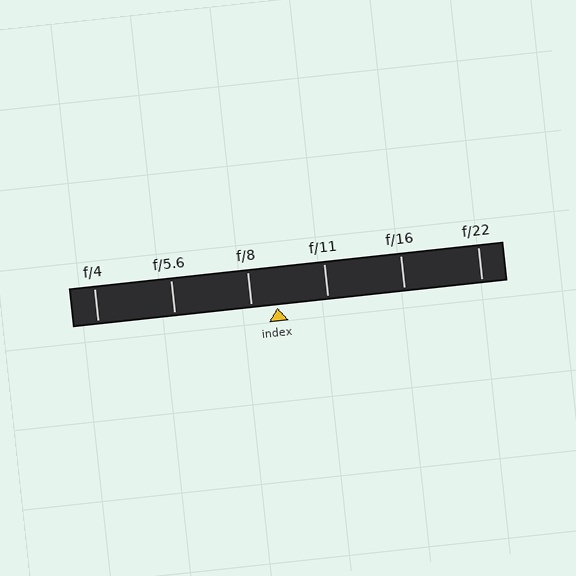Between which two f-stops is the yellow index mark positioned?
The index mark is between f/8 and f/11.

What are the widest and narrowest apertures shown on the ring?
The widest aperture shown is f/4 and the narrowest is f/22.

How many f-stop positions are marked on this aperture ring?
There are 6 f-stop positions marked.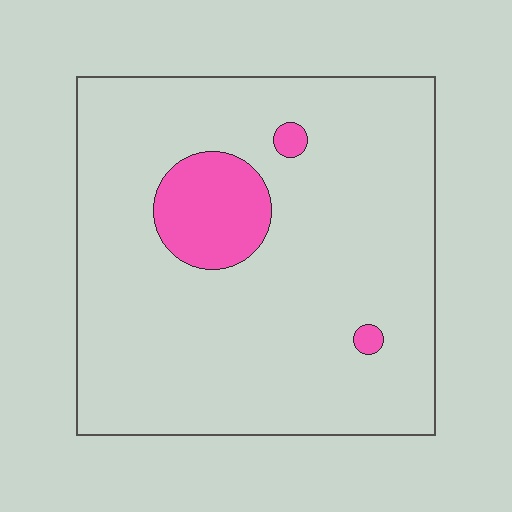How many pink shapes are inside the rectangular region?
3.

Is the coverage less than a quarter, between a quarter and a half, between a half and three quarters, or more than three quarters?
Less than a quarter.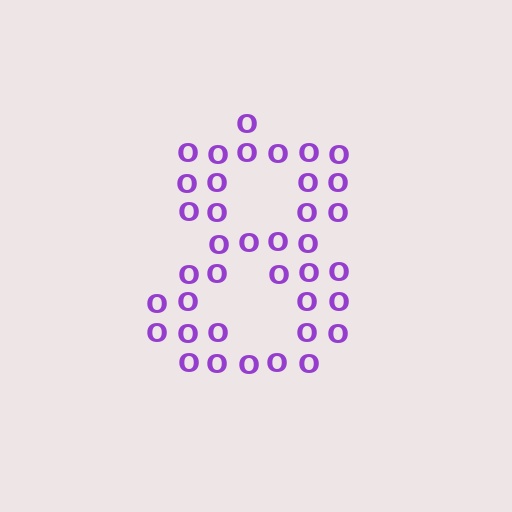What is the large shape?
The large shape is the digit 8.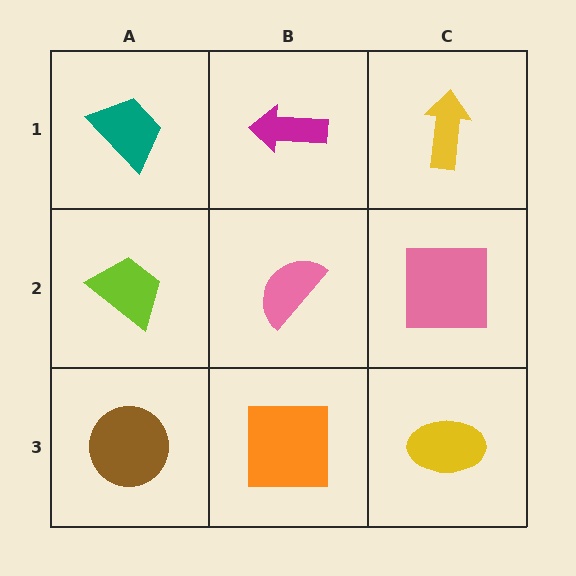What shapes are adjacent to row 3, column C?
A pink square (row 2, column C), an orange square (row 3, column B).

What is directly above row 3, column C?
A pink square.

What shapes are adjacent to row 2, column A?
A teal trapezoid (row 1, column A), a brown circle (row 3, column A), a pink semicircle (row 2, column B).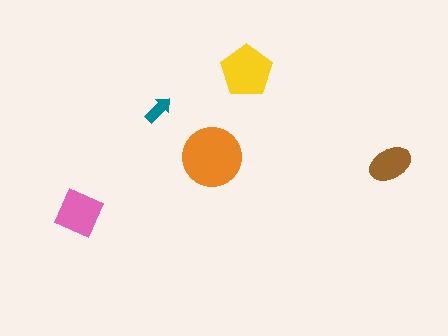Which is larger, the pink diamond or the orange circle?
The orange circle.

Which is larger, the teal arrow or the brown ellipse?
The brown ellipse.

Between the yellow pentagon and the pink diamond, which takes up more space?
The yellow pentagon.